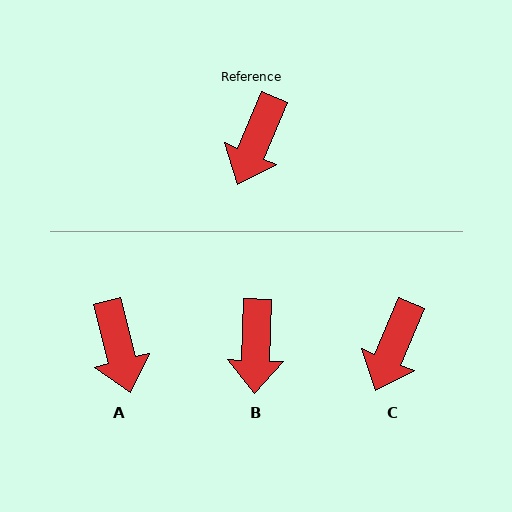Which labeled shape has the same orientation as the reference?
C.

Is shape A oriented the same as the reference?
No, it is off by about 37 degrees.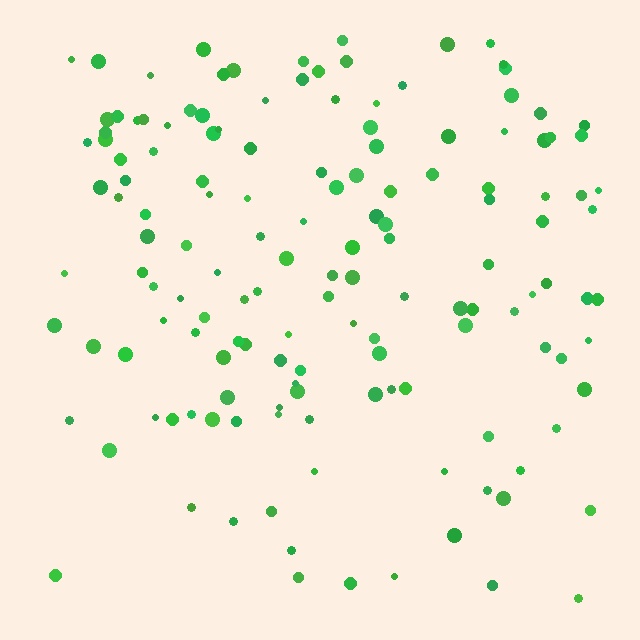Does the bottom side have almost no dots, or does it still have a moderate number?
Still a moderate number, just noticeably fewer than the top.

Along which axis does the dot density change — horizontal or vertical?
Vertical.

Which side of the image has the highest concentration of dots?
The top.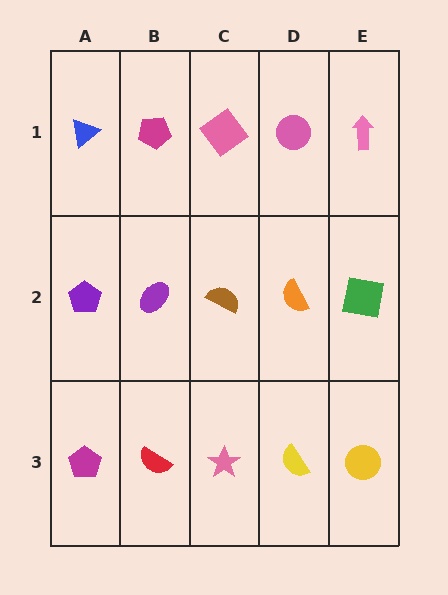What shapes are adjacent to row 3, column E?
A green square (row 2, column E), a yellow semicircle (row 3, column D).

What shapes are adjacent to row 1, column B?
A purple ellipse (row 2, column B), a blue triangle (row 1, column A), a pink diamond (row 1, column C).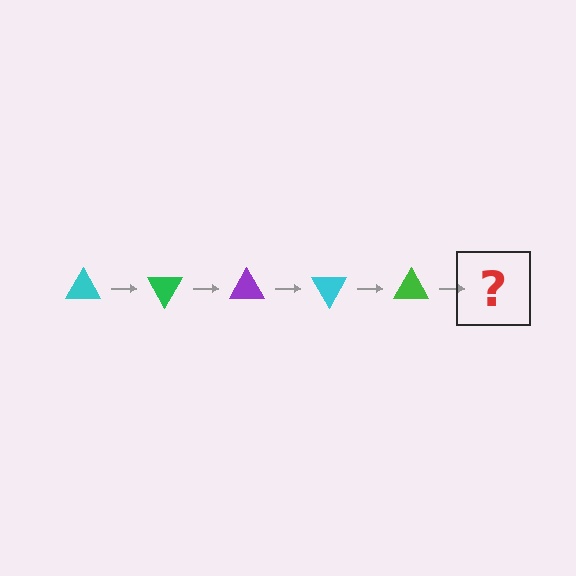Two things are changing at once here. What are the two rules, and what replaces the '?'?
The two rules are that it rotates 60 degrees each step and the color cycles through cyan, green, and purple. The '?' should be a purple triangle, rotated 300 degrees from the start.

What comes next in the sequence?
The next element should be a purple triangle, rotated 300 degrees from the start.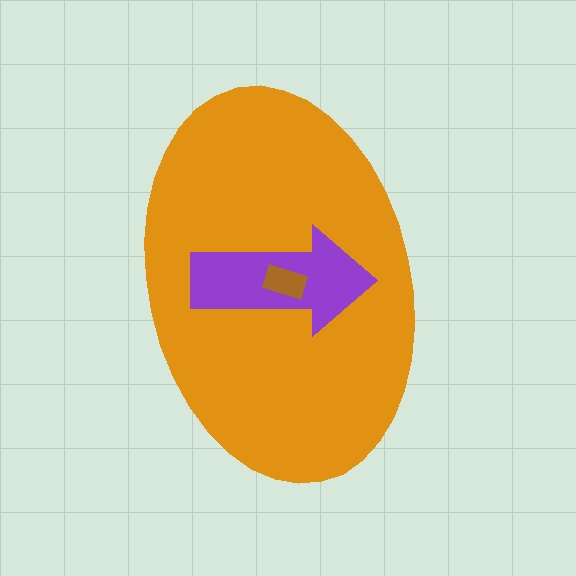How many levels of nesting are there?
3.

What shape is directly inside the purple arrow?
The brown rectangle.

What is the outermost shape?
The orange ellipse.